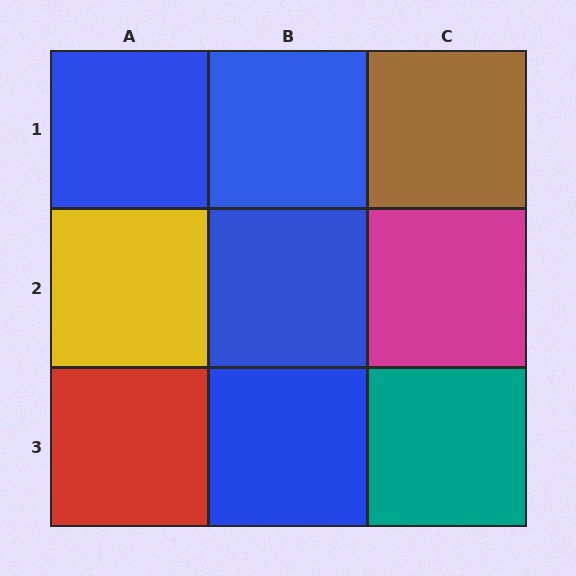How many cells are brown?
1 cell is brown.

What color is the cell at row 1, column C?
Brown.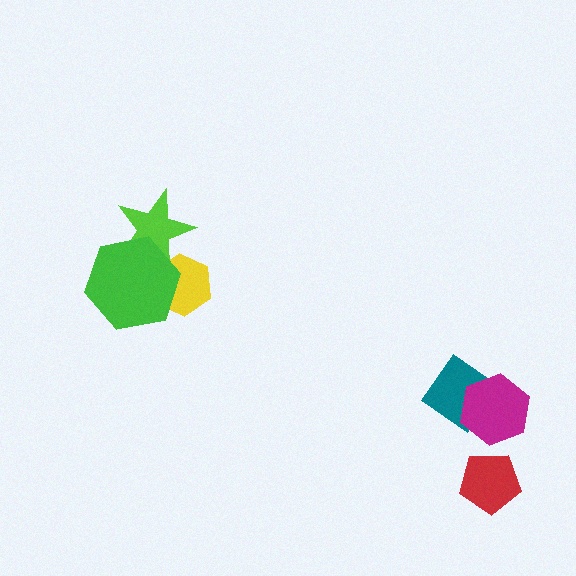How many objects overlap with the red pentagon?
0 objects overlap with the red pentagon.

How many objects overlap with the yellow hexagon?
2 objects overlap with the yellow hexagon.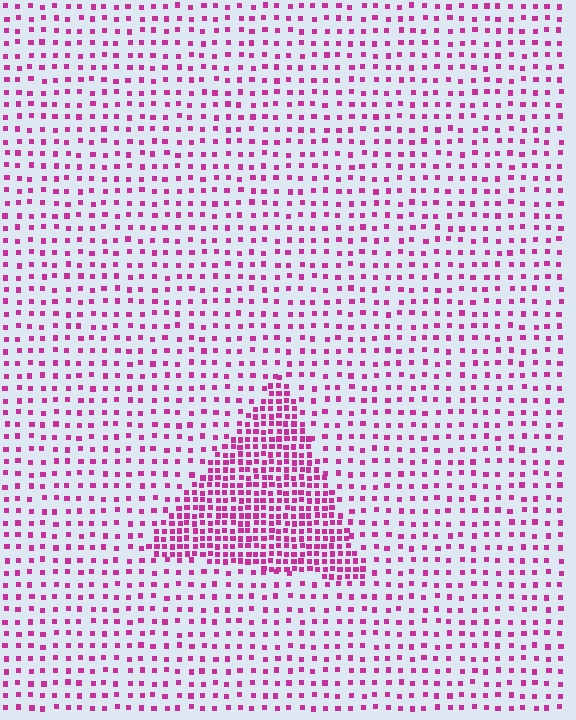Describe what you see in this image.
The image contains small magenta elements arranged at two different densities. A triangle-shaped region is visible where the elements are more densely packed than the surrounding area.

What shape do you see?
I see a triangle.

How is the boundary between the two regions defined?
The boundary is defined by a change in element density (approximately 2.6x ratio). All elements are the same color, size, and shape.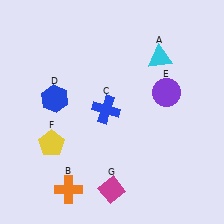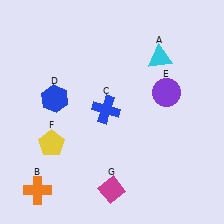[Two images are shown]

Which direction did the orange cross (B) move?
The orange cross (B) moved left.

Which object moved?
The orange cross (B) moved left.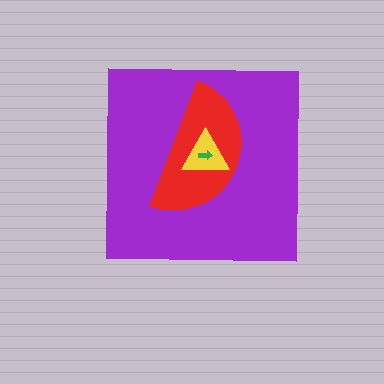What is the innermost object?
The green arrow.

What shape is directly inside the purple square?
The red semicircle.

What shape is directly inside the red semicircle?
The yellow triangle.